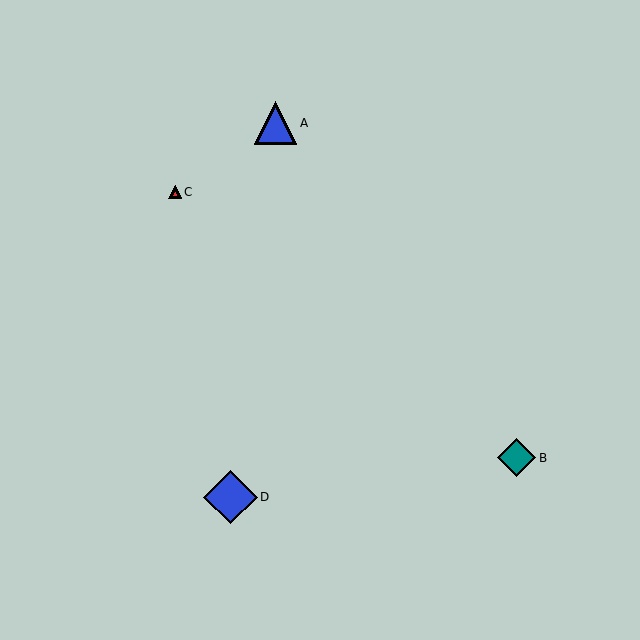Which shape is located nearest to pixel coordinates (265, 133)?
The blue triangle (labeled A) at (275, 123) is nearest to that location.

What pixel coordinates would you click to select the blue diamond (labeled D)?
Click at (231, 497) to select the blue diamond D.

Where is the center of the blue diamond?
The center of the blue diamond is at (231, 497).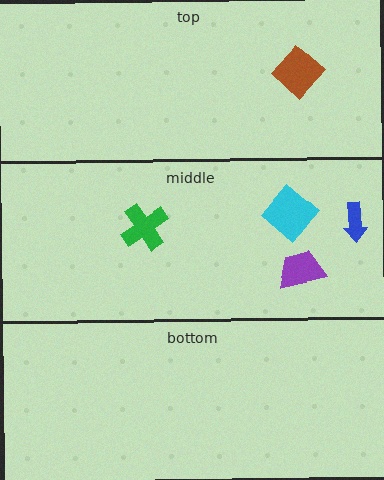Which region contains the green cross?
The middle region.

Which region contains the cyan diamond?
The middle region.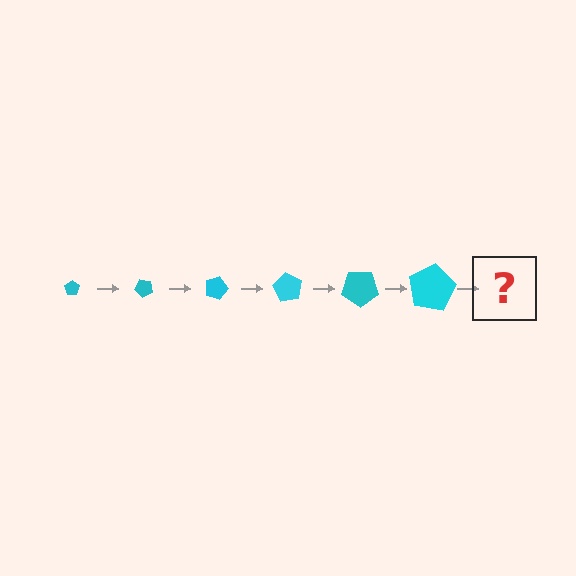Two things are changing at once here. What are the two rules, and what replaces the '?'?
The two rules are that the pentagon grows larger each step and it rotates 45 degrees each step. The '?' should be a pentagon, larger than the previous one and rotated 270 degrees from the start.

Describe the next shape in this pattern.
It should be a pentagon, larger than the previous one and rotated 270 degrees from the start.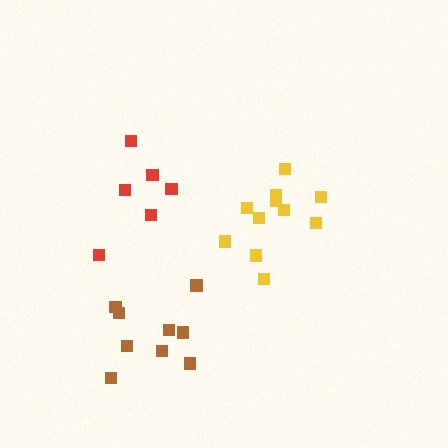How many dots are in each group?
Group 1: 6 dots, Group 2: 11 dots, Group 3: 9 dots (26 total).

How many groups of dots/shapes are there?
There are 3 groups.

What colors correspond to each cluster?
The clusters are colored: red, yellow, brown.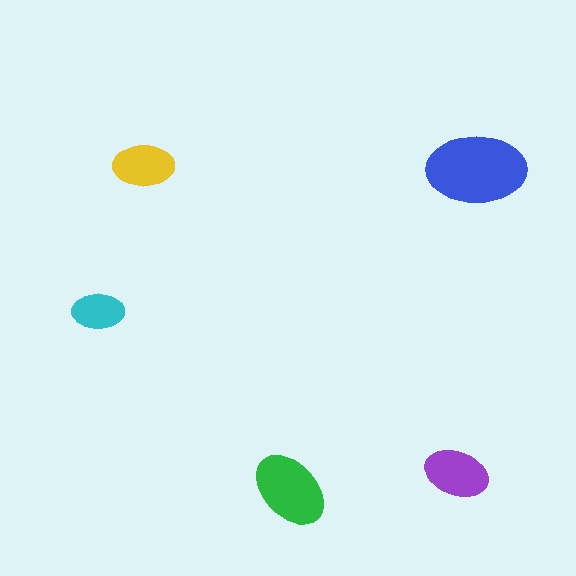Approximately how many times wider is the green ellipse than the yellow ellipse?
About 1.5 times wider.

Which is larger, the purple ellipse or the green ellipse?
The green one.